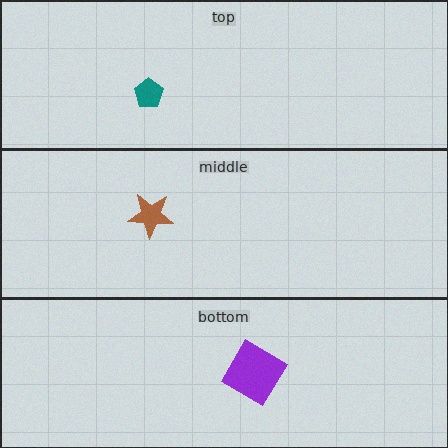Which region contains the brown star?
The middle region.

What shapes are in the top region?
The teal pentagon.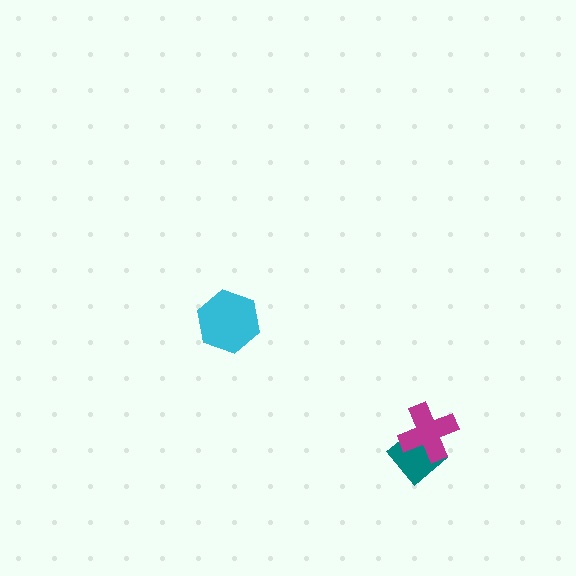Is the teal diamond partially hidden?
Yes, it is partially covered by another shape.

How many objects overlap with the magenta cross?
1 object overlaps with the magenta cross.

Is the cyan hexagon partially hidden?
No, no other shape covers it.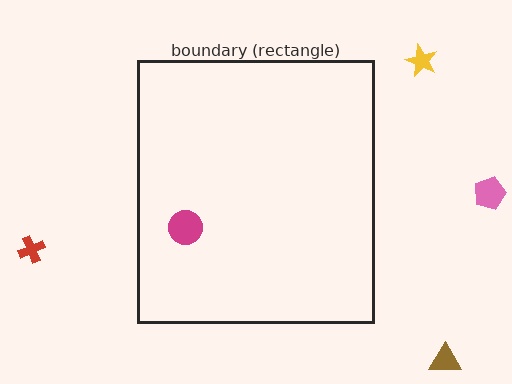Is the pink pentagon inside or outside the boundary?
Outside.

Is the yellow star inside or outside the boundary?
Outside.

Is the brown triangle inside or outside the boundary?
Outside.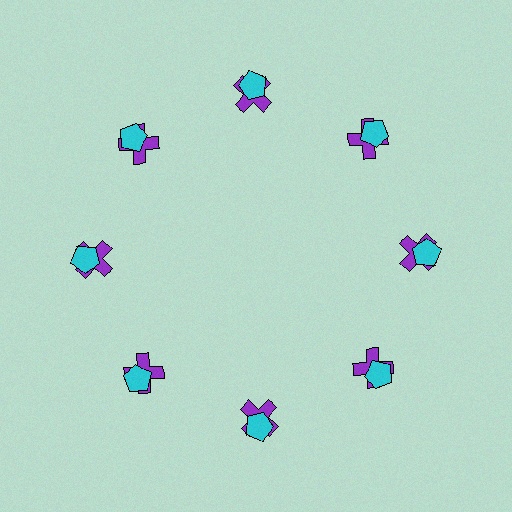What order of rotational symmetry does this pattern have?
This pattern has 8-fold rotational symmetry.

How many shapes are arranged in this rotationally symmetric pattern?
There are 16 shapes, arranged in 8 groups of 2.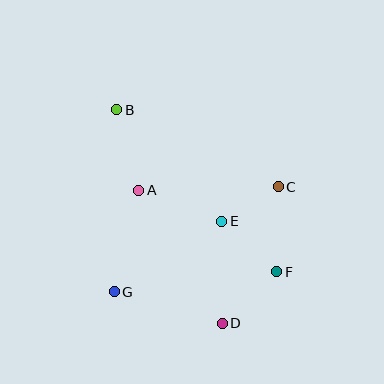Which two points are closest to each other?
Points C and E are closest to each other.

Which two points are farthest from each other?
Points B and D are farthest from each other.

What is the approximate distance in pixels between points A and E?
The distance between A and E is approximately 89 pixels.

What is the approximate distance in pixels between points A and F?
The distance between A and F is approximately 161 pixels.